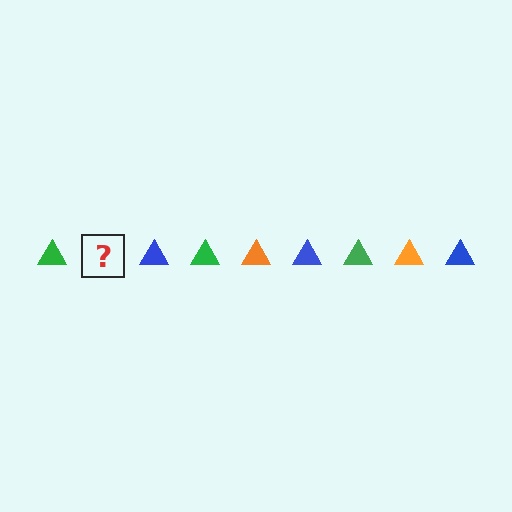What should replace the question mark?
The question mark should be replaced with an orange triangle.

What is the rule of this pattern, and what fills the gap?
The rule is that the pattern cycles through green, orange, blue triangles. The gap should be filled with an orange triangle.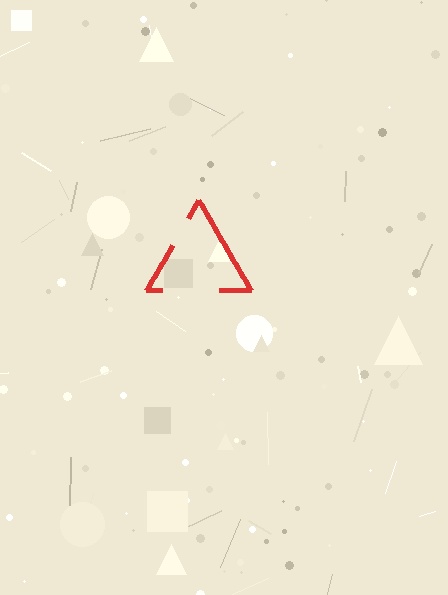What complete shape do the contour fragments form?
The contour fragments form a triangle.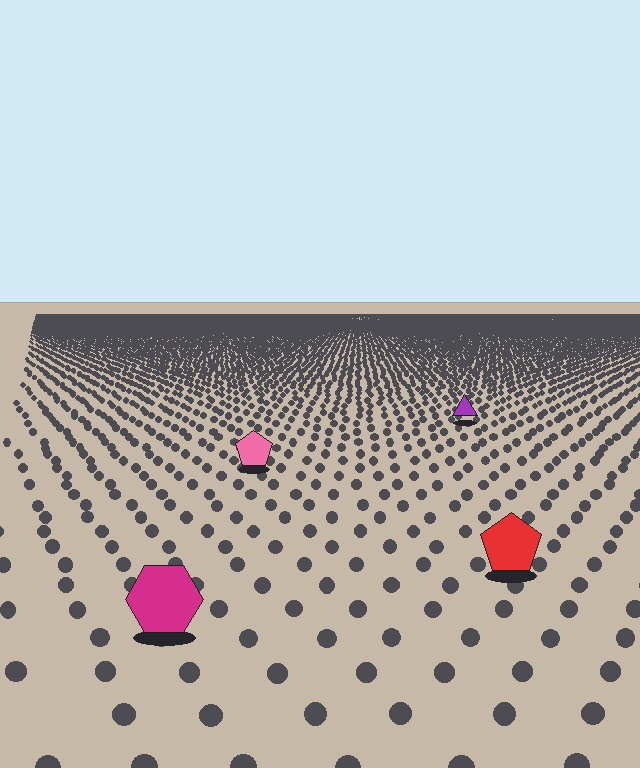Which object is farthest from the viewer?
The purple triangle is farthest from the viewer. It appears smaller and the ground texture around it is denser.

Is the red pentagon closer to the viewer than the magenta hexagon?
No. The magenta hexagon is closer — you can tell from the texture gradient: the ground texture is coarser near it.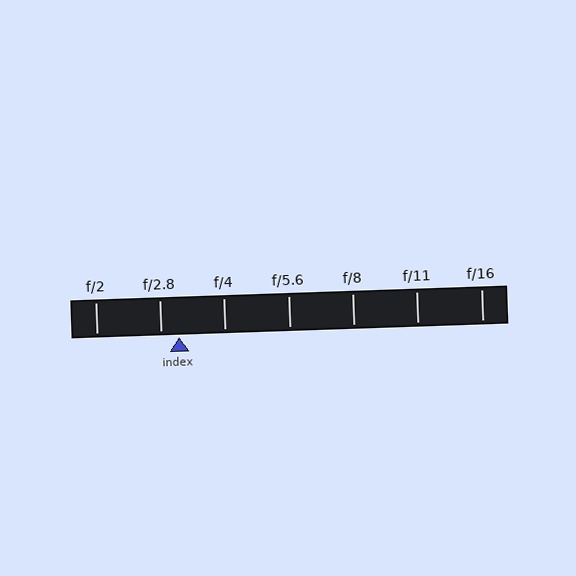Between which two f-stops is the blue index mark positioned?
The index mark is between f/2.8 and f/4.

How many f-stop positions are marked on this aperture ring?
There are 7 f-stop positions marked.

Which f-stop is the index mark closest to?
The index mark is closest to f/2.8.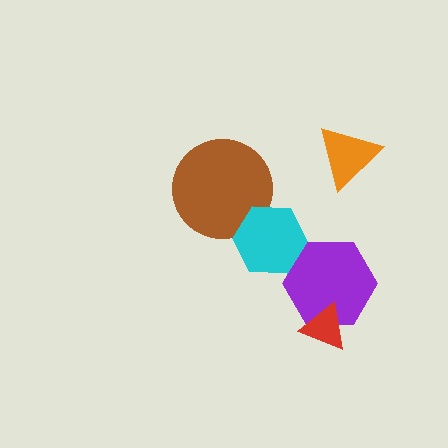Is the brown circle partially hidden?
Yes, it is partially covered by another shape.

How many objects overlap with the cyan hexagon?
2 objects overlap with the cyan hexagon.